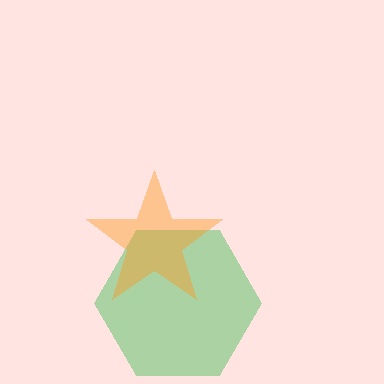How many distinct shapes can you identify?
There are 2 distinct shapes: a green hexagon, an orange star.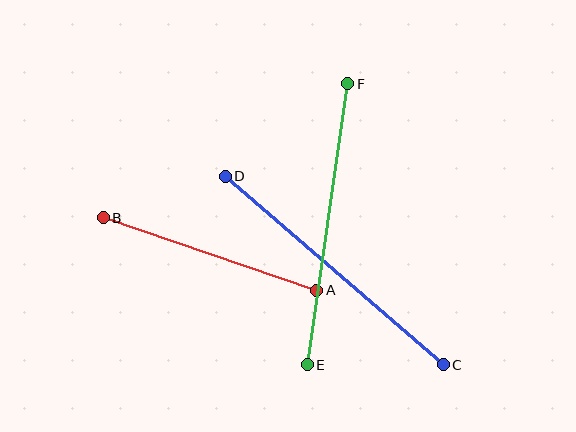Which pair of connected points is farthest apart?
Points C and D are farthest apart.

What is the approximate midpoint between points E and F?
The midpoint is at approximately (327, 224) pixels.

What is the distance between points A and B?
The distance is approximately 225 pixels.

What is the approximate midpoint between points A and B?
The midpoint is at approximately (210, 254) pixels.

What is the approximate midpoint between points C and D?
The midpoint is at approximately (334, 270) pixels.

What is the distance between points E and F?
The distance is approximately 284 pixels.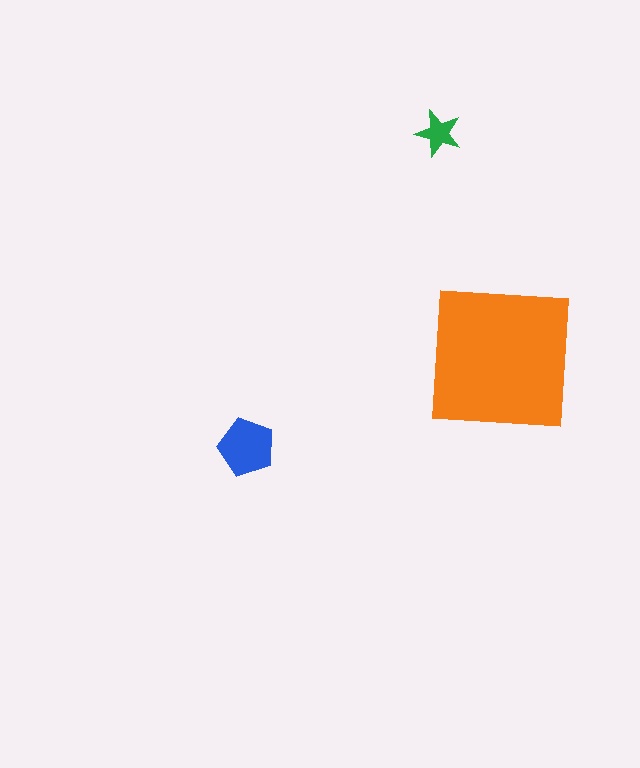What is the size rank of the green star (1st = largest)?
3rd.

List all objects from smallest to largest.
The green star, the blue pentagon, the orange square.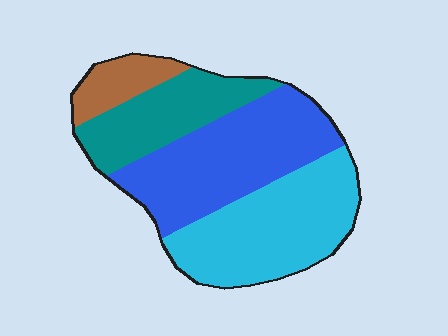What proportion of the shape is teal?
Teal takes up less than a quarter of the shape.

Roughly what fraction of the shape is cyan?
Cyan takes up about one third (1/3) of the shape.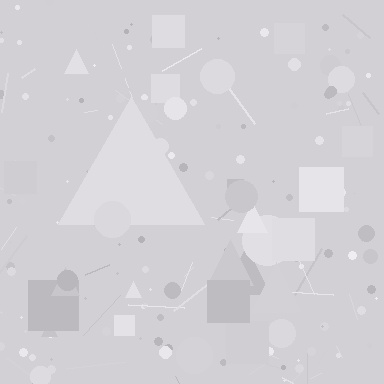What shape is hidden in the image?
A triangle is hidden in the image.